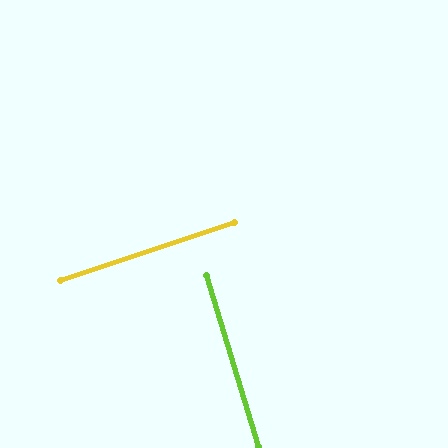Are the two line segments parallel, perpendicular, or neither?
Perpendicular — they meet at approximately 88°.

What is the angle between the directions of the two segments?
Approximately 88 degrees.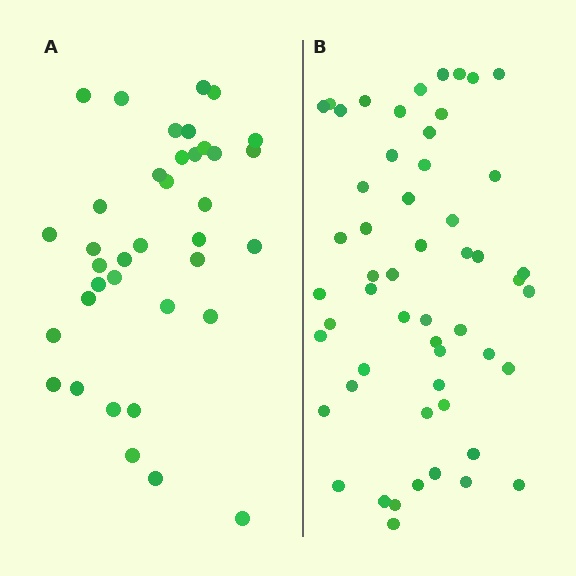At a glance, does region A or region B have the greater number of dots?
Region B (the right region) has more dots.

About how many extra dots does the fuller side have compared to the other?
Region B has approximately 15 more dots than region A.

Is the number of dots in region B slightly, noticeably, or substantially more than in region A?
Region B has substantially more. The ratio is roughly 1.5 to 1.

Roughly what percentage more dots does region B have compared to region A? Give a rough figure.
About 45% more.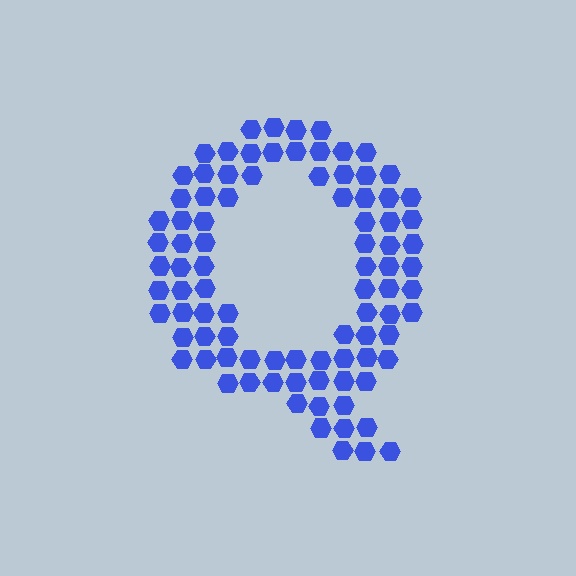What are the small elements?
The small elements are hexagons.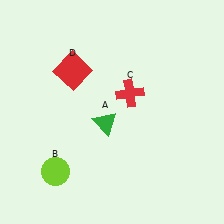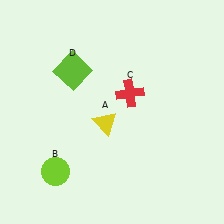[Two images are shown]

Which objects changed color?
A changed from green to yellow. D changed from red to lime.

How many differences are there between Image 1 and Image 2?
There are 2 differences between the two images.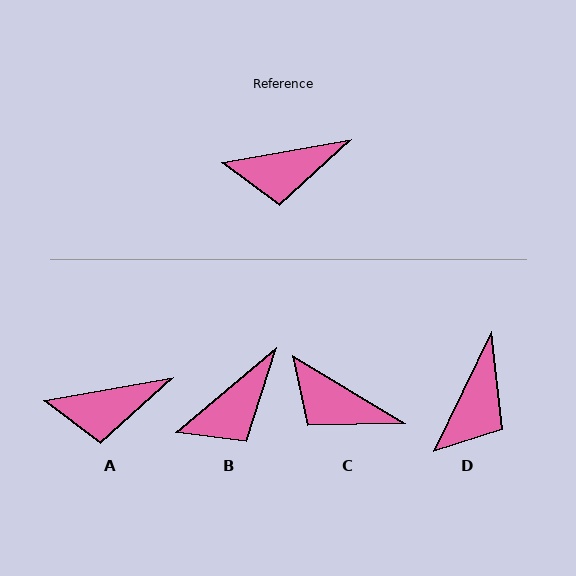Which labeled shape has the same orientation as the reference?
A.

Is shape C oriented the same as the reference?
No, it is off by about 41 degrees.